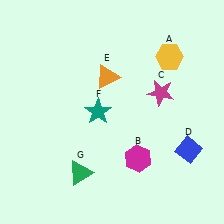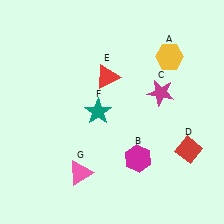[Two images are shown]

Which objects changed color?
D changed from blue to red. E changed from orange to red. G changed from green to pink.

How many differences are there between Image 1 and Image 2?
There are 3 differences between the two images.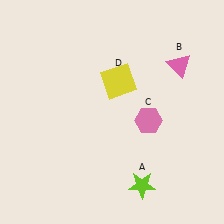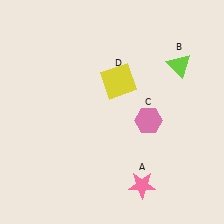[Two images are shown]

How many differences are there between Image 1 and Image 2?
There are 2 differences between the two images.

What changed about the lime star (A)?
In Image 1, A is lime. In Image 2, it changed to pink.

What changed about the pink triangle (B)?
In Image 1, B is pink. In Image 2, it changed to lime.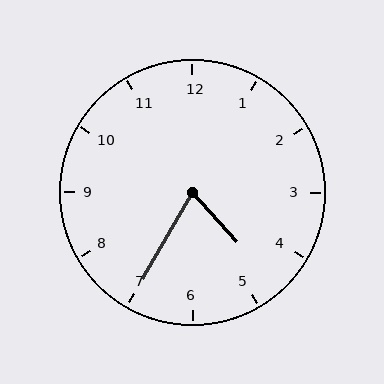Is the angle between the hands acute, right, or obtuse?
It is acute.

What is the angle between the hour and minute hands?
Approximately 72 degrees.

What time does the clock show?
4:35.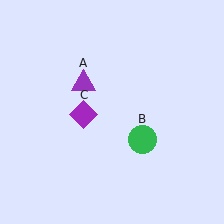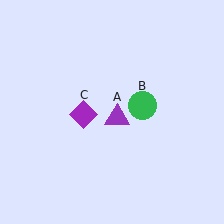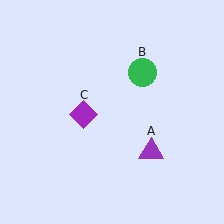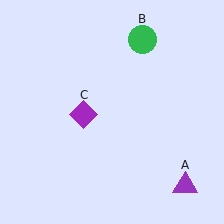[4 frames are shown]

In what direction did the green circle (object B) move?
The green circle (object B) moved up.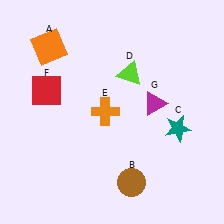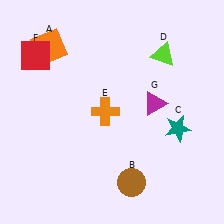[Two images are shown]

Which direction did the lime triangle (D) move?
The lime triangle (D) moved right.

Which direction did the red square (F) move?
The red square (F) moved up.